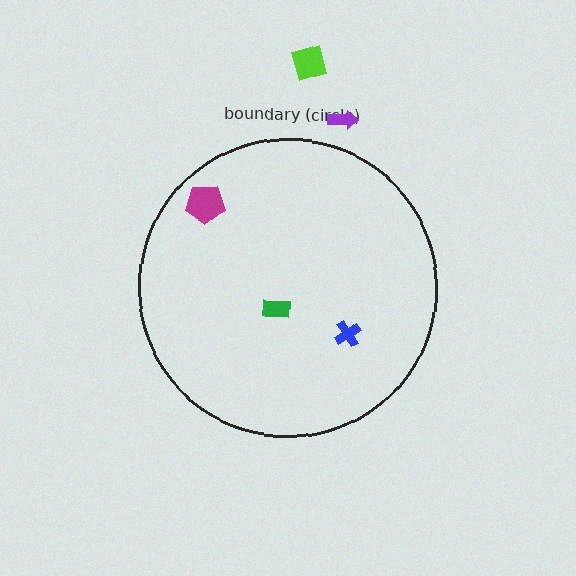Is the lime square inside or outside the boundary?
Outside.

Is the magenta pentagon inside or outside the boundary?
Inside.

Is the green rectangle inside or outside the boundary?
Inside.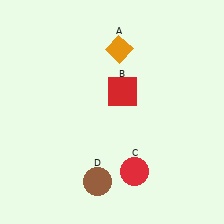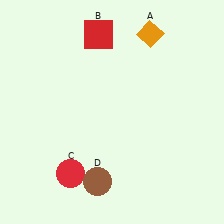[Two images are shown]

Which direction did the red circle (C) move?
The red circle (C) moved left.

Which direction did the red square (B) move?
The red square (B) moved up.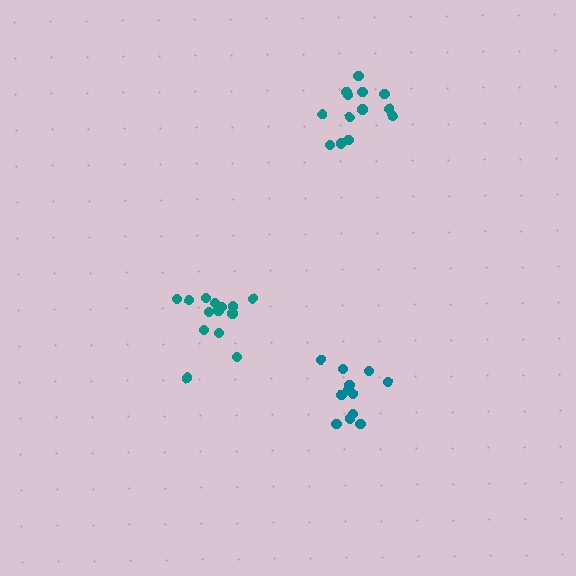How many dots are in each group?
Group 1: 14 dots, Group 2: 12 dots, Group 3: 13 dots (39 total).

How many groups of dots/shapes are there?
There are 3 groups.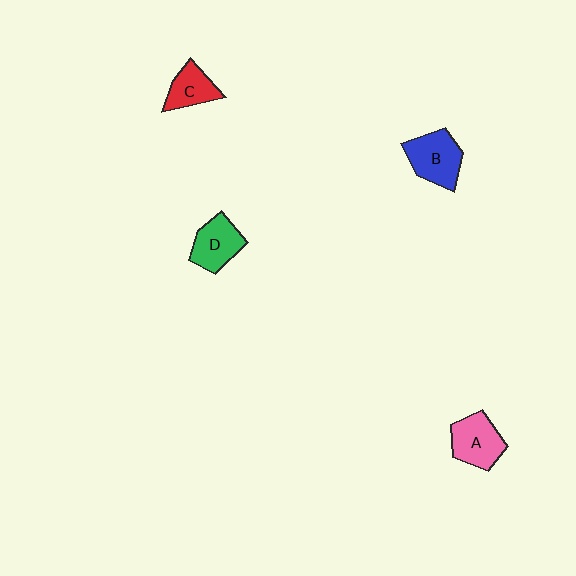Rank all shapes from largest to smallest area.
From largest to smallest: B (blue), A (pink), D (green), C (red).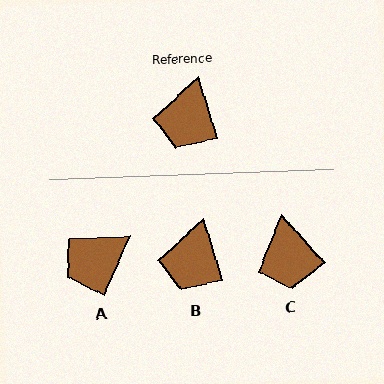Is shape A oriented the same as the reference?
No, it is off by about 40 degrees.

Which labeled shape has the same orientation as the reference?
B.